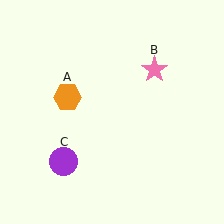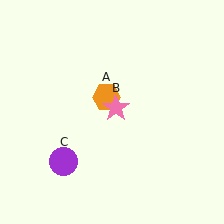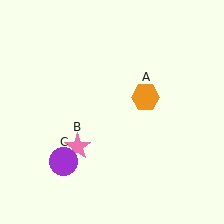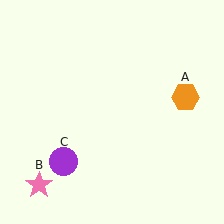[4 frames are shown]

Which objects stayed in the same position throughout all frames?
Purple circle (object C) remained stationary.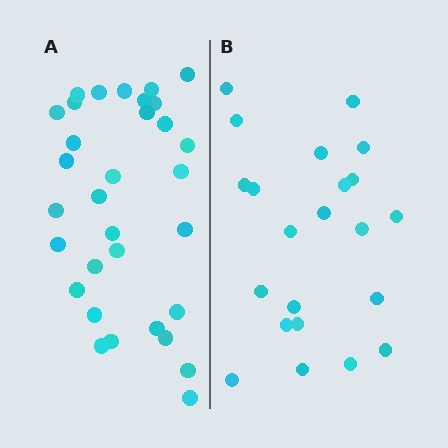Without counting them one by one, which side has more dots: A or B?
Region A (the left region) has more dots.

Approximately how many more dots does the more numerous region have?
Region A has roughly 10 or so more dots than region B.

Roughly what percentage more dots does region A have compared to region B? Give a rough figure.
About 45% more.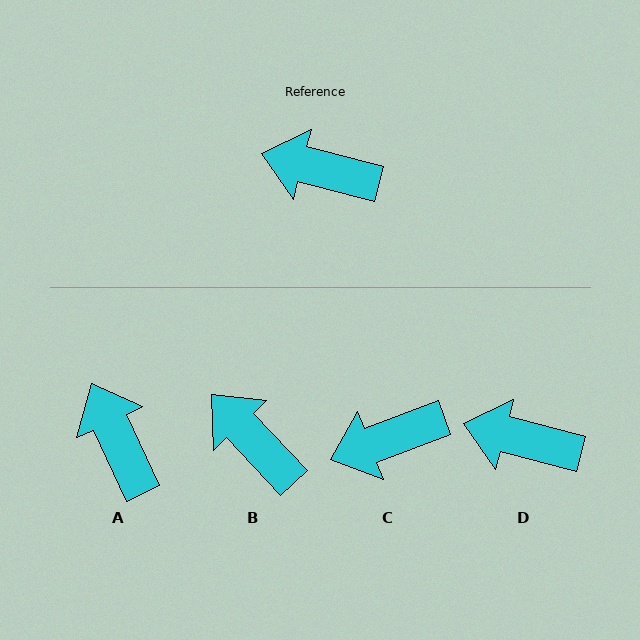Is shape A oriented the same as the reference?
No, it is off by about 51 degrees.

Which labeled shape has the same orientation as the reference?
D.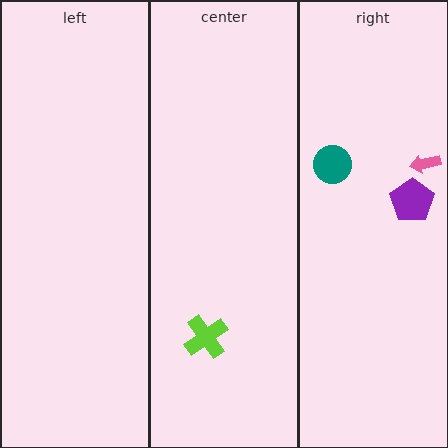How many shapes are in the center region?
1.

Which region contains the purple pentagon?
The right region.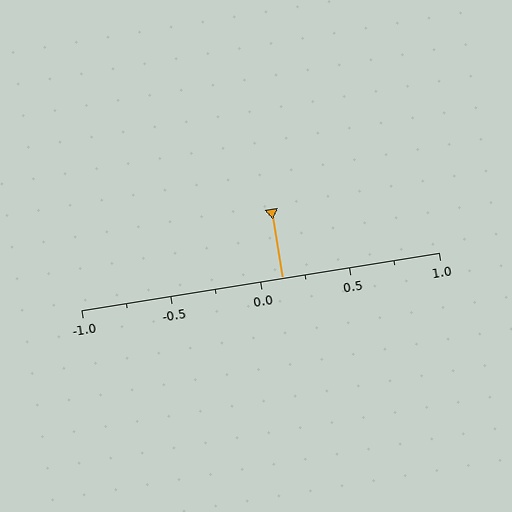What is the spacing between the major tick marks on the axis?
The major ticks are spaced 0.5 apart.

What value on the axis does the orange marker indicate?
The marker indicates approximately 0.12.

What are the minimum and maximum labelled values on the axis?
The axis runs from -1.0 to 1.0.